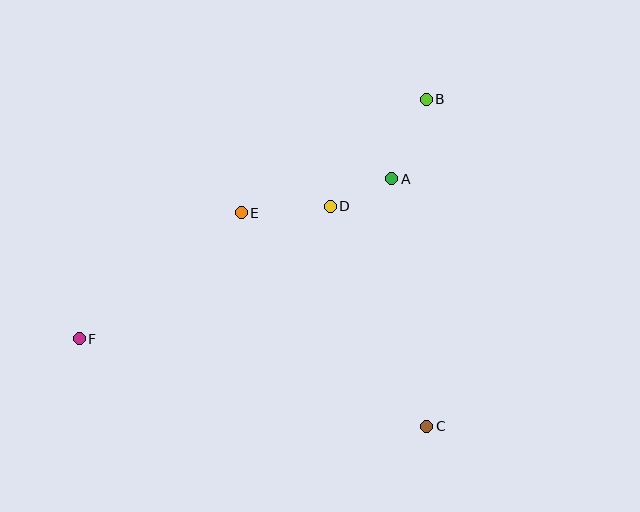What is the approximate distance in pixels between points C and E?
The distance between C and E is approximately 283 pixels.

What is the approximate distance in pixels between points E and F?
The distance between E and F is approximately 205 pixels.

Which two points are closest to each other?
Points A and D are closest to each other.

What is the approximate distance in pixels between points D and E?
The distance between D and E is approximately 89 pixels.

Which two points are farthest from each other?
Points B and F are farthest from each other.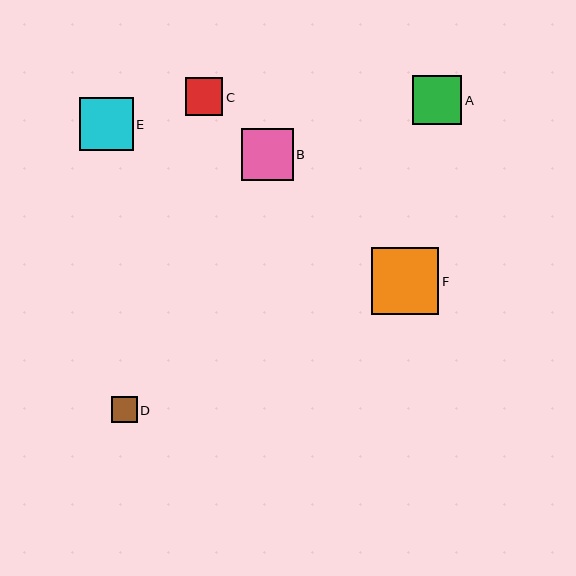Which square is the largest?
Square F is the largest with a size of approximately 68 pixels.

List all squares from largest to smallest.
From largest to smallest: F, E, B, A, C, D.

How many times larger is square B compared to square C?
Square B is approximately 1.4 times the size of square C.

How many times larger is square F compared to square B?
Square F is approximately 1.3 times the size of square B.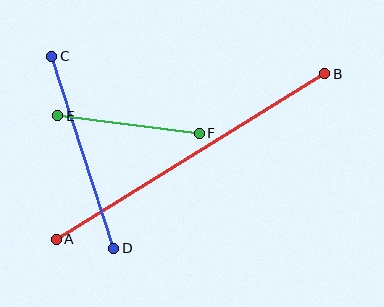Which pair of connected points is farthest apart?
Points A and B are farthest apart.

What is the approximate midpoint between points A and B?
The midpoint is at approximately (191, 156) pixels.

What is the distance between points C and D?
The distance is approximately 202 pixels.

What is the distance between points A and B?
The distance is approximately 316 pixels.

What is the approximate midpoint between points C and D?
The midpoint is at approximately (83, 152) pixels.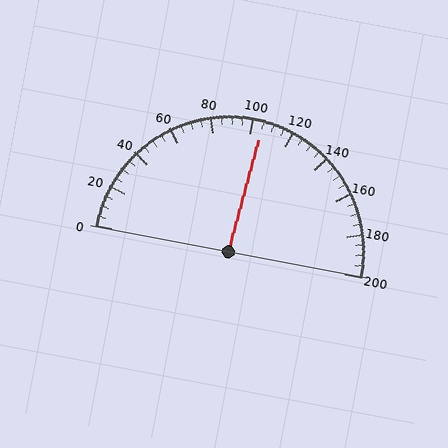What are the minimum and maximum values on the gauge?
The gauge ranges from 0 to 200.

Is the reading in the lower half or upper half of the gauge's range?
The reading is in the upper half of the range (0 to 200).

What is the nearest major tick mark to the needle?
The nearest major tick mark is 100.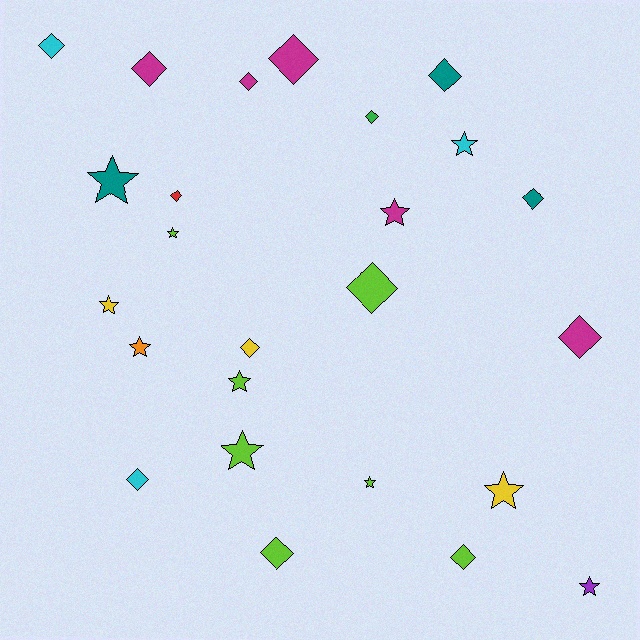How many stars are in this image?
There are 11 stars.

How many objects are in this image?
There are 25 objects.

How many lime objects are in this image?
There are 7 lime objects.